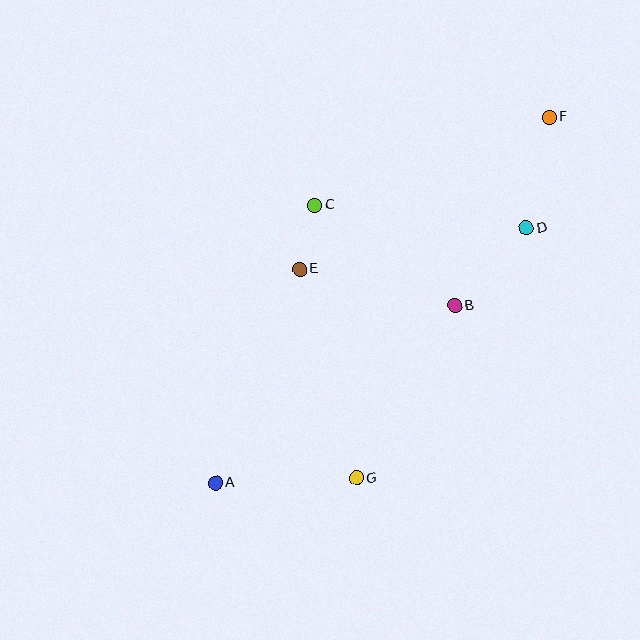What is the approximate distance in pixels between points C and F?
The distance between C and F is approximately 250 pixels.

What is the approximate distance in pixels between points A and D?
The distance between A and D is approximately 402 pixels.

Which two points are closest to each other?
Points C and E are closest to each other.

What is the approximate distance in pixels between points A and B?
The distance between A and B is approximately 298 pixels.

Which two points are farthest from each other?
Points A and F are farthest from each other.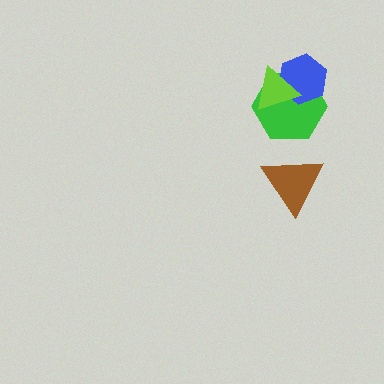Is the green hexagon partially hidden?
Yes, it is partially covered by another shape.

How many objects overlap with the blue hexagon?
2 objects overlap with the blue hexagon.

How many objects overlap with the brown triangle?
0 objects overlap with the brown triangle.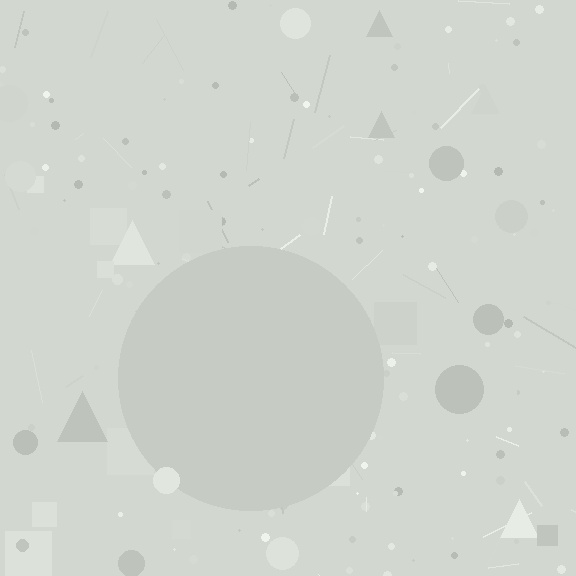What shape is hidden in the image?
A circle is hidden in the image.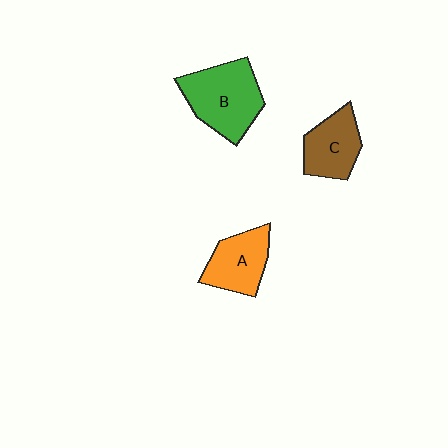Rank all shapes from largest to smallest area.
From largest to smallest: B (green), A (orange), C (brown).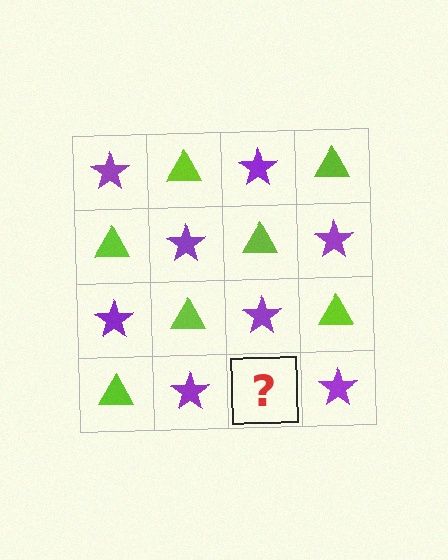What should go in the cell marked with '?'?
The missing cell should contain a lime triangle.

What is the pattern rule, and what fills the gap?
The rule is that it alternates purple star and lime triangle in a checkerboard pattern. The gap should be filled with a lime triangle.